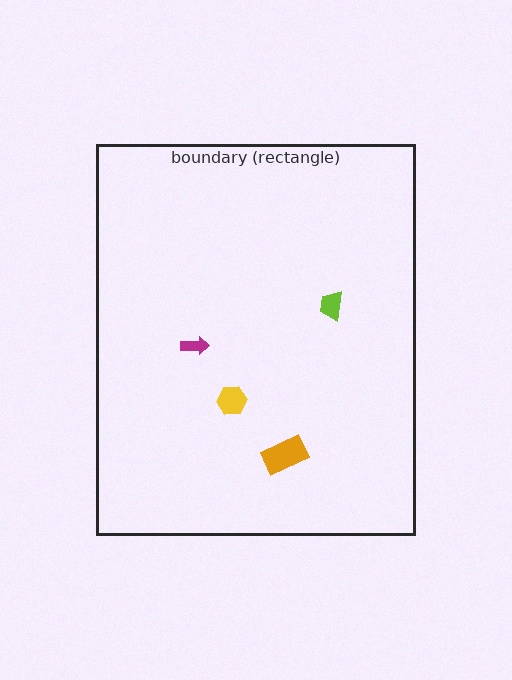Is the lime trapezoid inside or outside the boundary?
Inside.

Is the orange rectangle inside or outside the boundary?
Inside.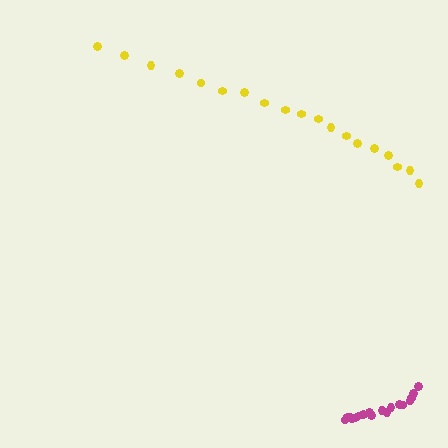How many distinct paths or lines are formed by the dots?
There are 2 distinct paths.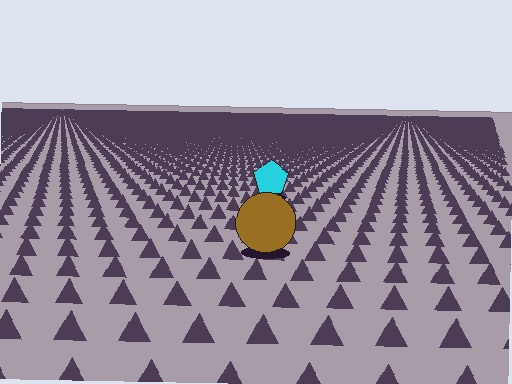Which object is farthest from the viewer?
The cyan pentagon is farthest from the viewer. It appears smaller and the ground texture around it is denser.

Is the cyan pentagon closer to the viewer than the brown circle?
No. The brown circle is closer — you can tell from the texture gradient: the ground texture is coarser near it.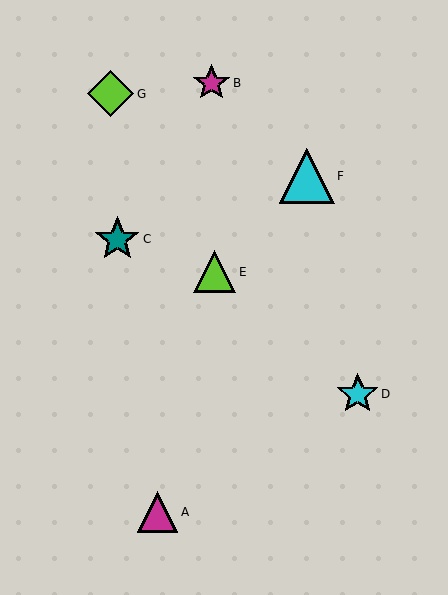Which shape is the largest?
The cyan triangle (labeled F) is the largest.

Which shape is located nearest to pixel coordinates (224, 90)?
The magenta star (labeled B) at (212, 83) is nearest to that location.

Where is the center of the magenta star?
The center of the magenta star is at (212, 83).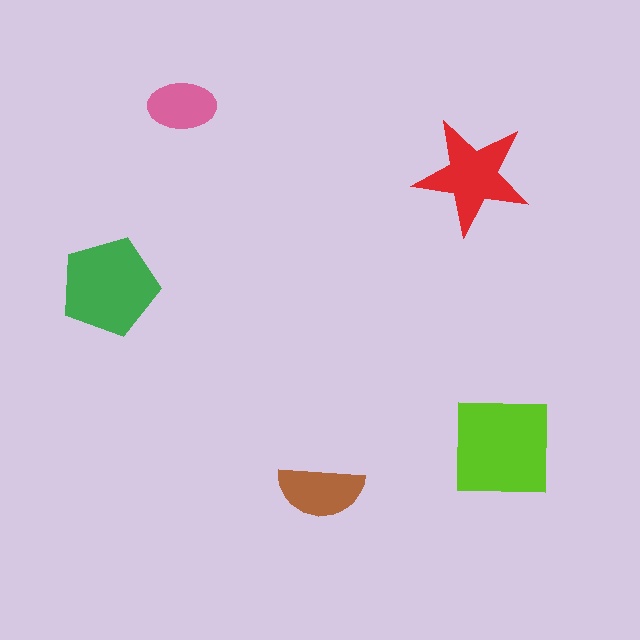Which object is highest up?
The pink ellipse is topmost.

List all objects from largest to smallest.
The lime square, the green pentagon, the red star, the brown semicircle, the pink ellipse.